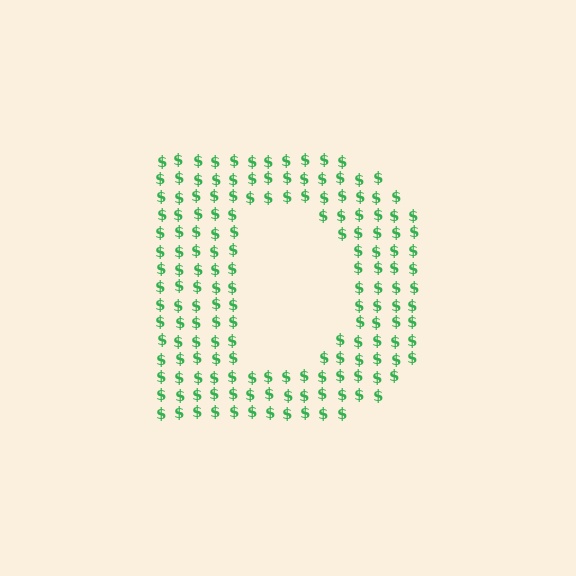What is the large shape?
The large shape is the letter D.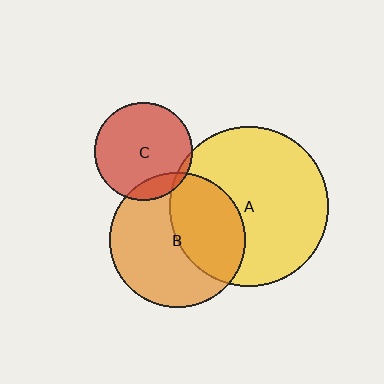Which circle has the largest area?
Circle A (yellow).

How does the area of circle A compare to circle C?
Approximately 2.6 times.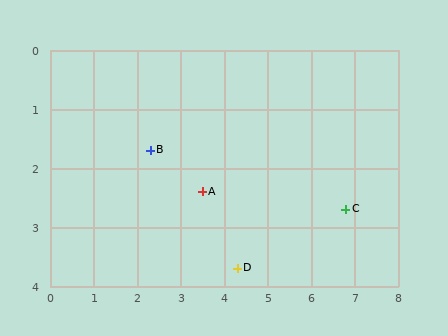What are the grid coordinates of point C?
Point C is at approximately (6.8, 2.7).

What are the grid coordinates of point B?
Point B is at approximately (2.3, 1.7).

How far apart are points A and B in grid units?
Points A and B are about 1.4 grid units apart.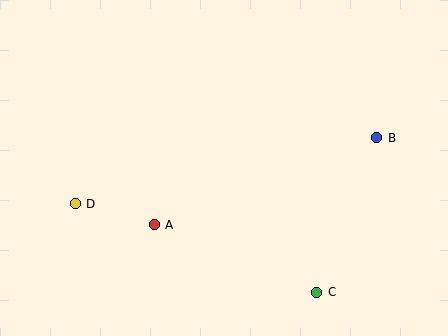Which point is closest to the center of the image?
Point A at (154, 225) is closest to the center.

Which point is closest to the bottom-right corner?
Point C is closest to the bottom-right corner.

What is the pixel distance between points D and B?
The distance between D and B is 309 pixels.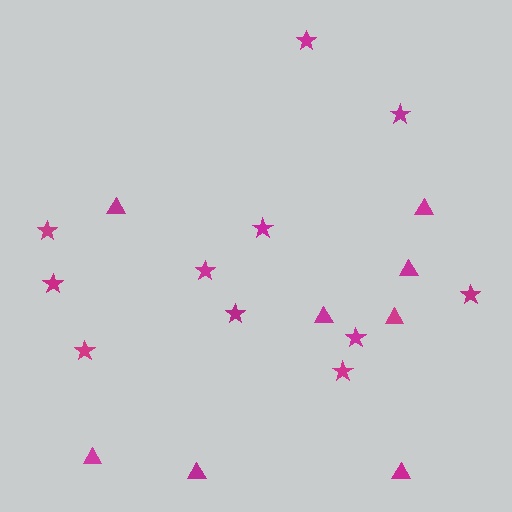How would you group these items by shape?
There are 2 groups: one group of triangles (8) and one group of stars (11).